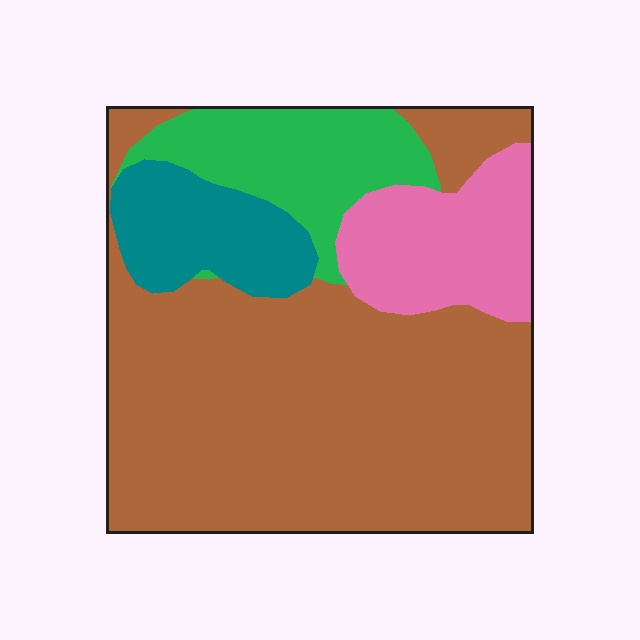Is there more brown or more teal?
Brown.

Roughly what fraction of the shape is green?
Green takes up less than a sixth of the shape.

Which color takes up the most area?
Brown, at roughly 60%.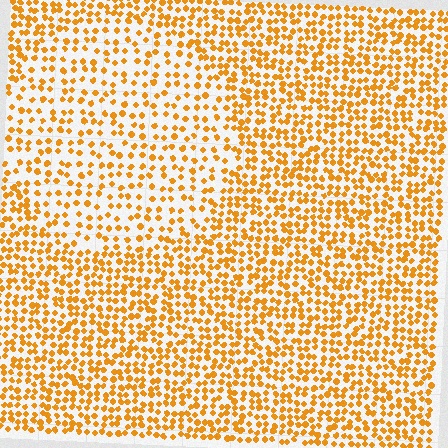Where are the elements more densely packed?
The elements are more densely packed outside the circle boundary.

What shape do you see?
I see a circle.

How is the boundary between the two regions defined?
The boundary is defined by a change in element density (approximately 1.8x ratio). All elements are the same color, size, and shape.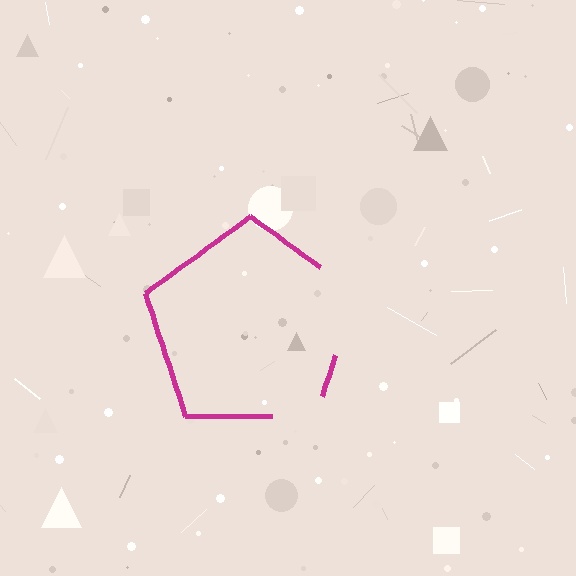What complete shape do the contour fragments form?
The contour fragments form a pentagon.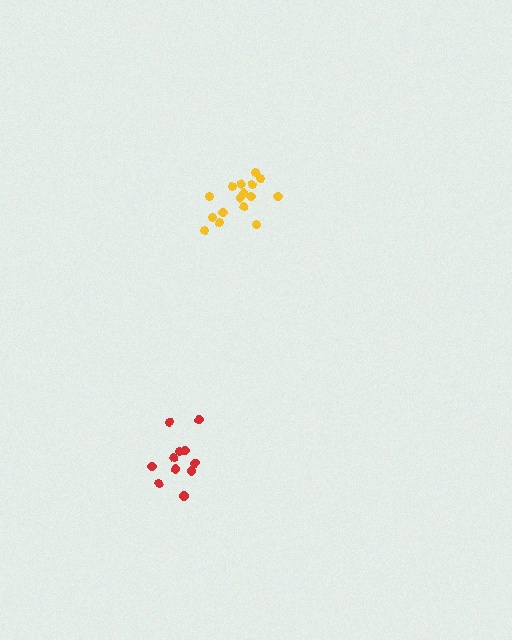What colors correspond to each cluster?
The clusters are colored: yellow, red.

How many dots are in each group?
Group 1: 16 dots, Group 2: 11 dots (27 total).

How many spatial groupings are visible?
There are 2 spatial groupings.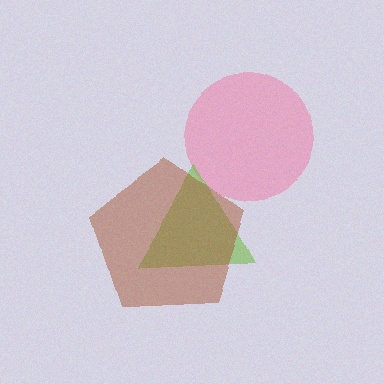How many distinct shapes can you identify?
There are 3 distinct shapes: a pink circle, a lime triangle, a brown pentagon.